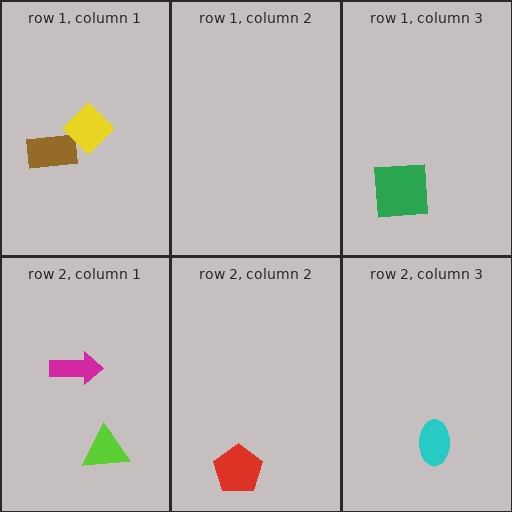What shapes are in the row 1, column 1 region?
The brown rectangle, the yellow diamond.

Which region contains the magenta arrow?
The row 2, column 1 region.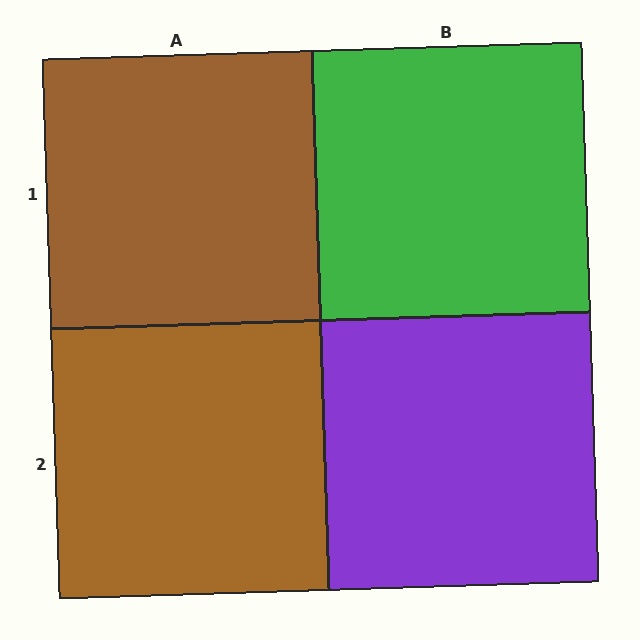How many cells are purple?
1 cell is purple.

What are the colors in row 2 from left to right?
Brown, purple.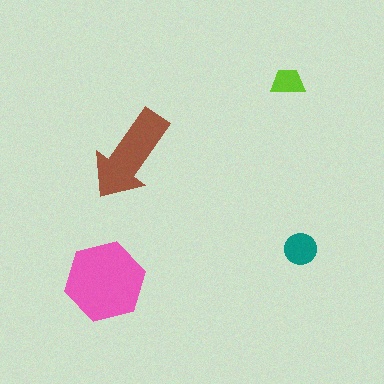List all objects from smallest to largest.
The lime trapezoid, the teal circle, the brown arrow, the pink hexagon.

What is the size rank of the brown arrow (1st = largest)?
2nd.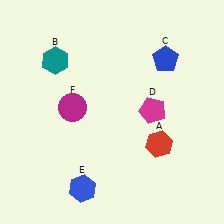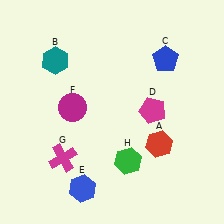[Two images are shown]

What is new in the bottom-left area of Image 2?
A magenta cross (G) was added in the bottom-left area of Image 2.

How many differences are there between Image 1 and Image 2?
There are 2 differences between the two images.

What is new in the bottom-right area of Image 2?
A green hexagon (H) was added in the bottom-right area of Image 2.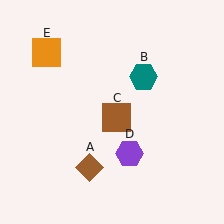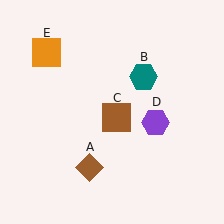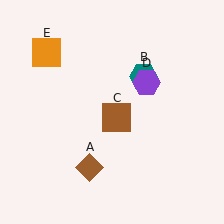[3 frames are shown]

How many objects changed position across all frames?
1 object changed position: purple hexagon (object D).